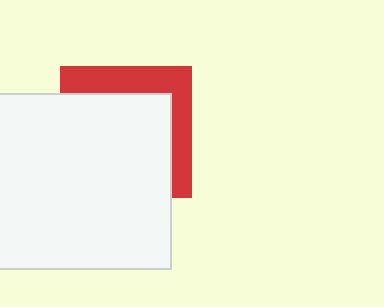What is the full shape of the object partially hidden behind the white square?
The partially hidden object is a red square.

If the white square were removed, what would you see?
You would see the complete red square.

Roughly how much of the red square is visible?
A small part of it is visible (roughly 33%).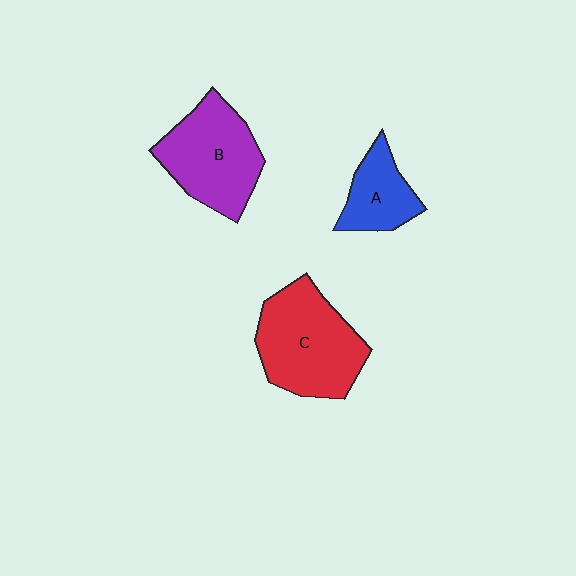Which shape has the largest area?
Shape C (red).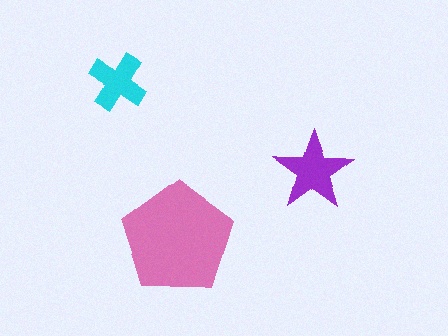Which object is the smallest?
The cyan cross.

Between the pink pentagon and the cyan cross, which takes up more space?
The pink pentagon.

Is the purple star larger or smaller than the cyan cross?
Larger.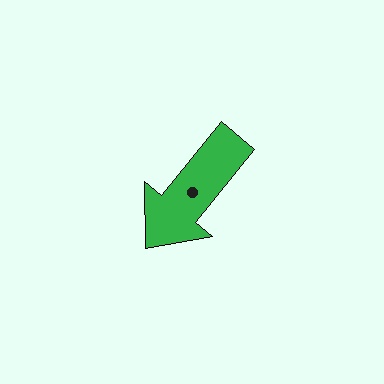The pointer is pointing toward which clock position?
Roughly 7 o'clock.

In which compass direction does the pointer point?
Southwest.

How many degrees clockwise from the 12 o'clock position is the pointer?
Approximately 219 degrees.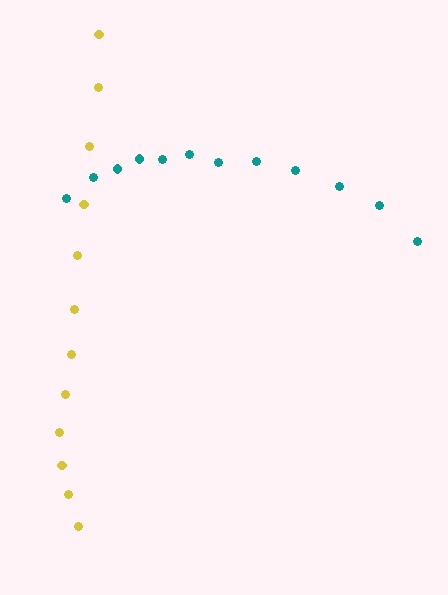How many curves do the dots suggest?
There are 2 distinct paths.